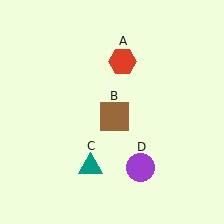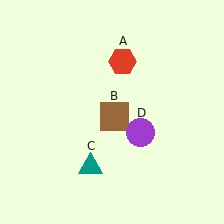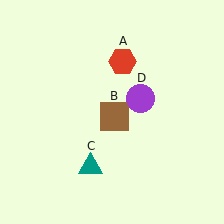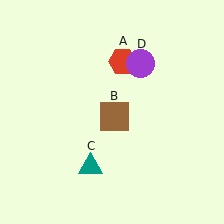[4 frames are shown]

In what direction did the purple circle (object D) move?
The purple circle (object D) moved up.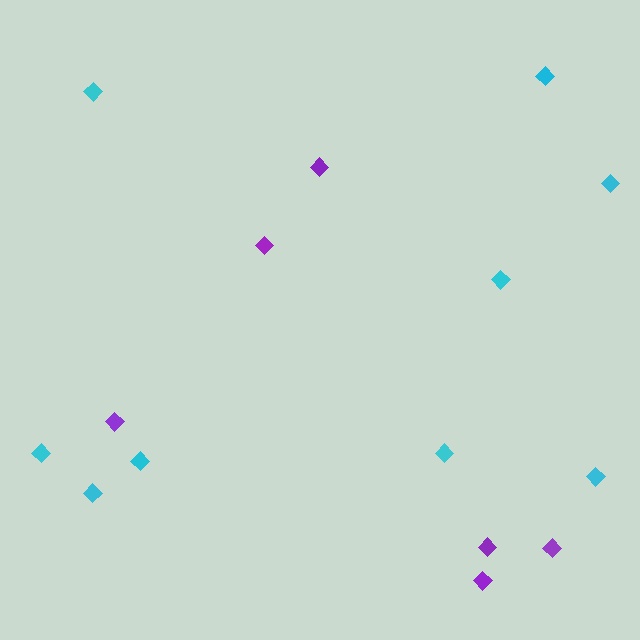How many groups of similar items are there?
There are 2 groups: one group of cyan diamonds (9) and one group of purple diamonds (6).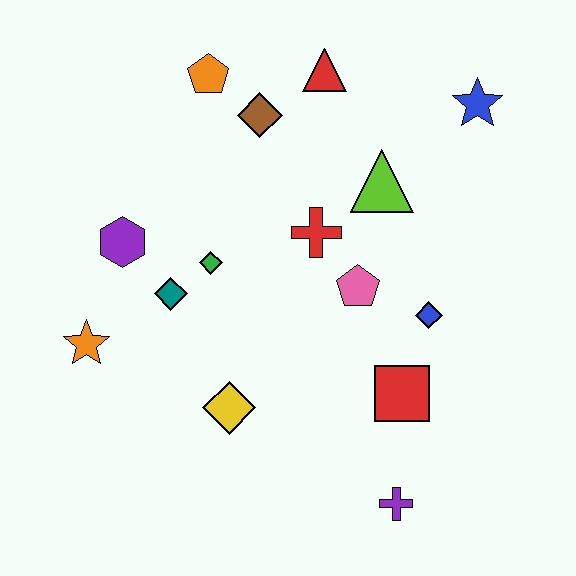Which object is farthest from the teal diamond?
The blue star is farthest from the teal diamond.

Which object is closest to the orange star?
The teal diamond is closest to the orange star.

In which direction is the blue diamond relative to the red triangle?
The blue diamond is below the red triangle.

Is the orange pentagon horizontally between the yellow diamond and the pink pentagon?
No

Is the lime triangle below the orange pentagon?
Yes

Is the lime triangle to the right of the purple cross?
No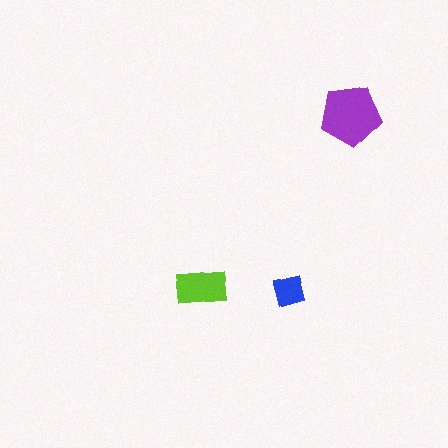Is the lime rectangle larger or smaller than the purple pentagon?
Smaller.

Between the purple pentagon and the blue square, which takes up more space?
The purple pentagon.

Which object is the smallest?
The blue square.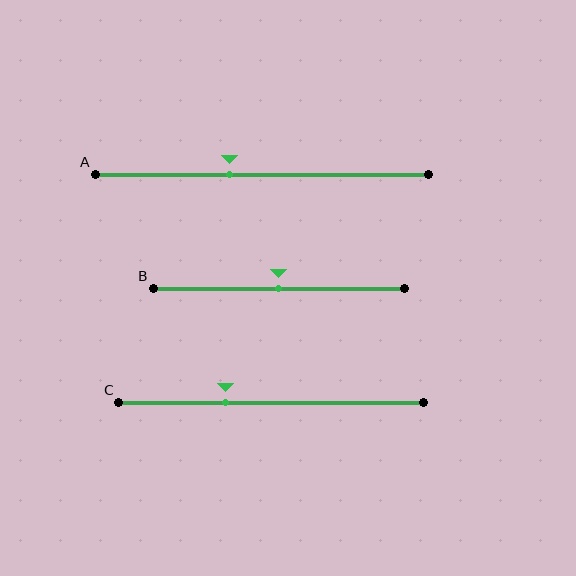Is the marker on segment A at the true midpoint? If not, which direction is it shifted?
No, the marker on segment A is shifted to the left by about 10% of the segment length.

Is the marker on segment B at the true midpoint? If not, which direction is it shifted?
Yes, the marker on segment B is at the true midpoint.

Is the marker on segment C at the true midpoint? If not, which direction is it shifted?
No, the marker on segment C is shifted to the left by about 15% of the segment length.